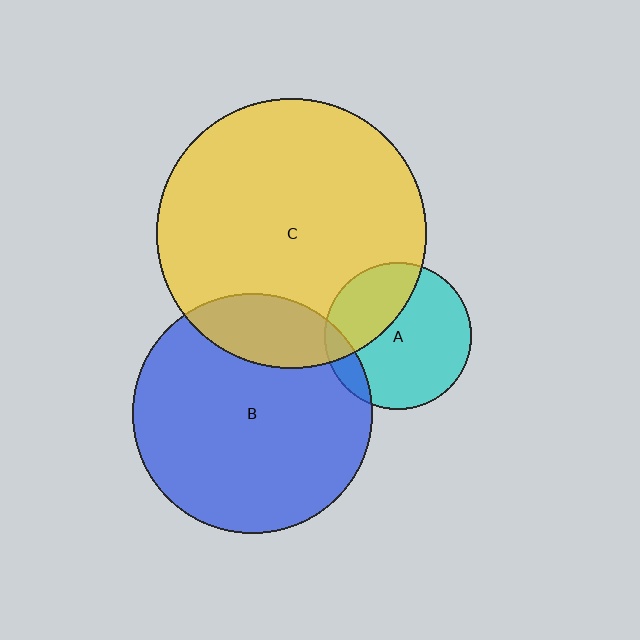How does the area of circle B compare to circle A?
Approximately 2.6 times.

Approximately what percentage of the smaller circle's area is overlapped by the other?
Approximately 35%.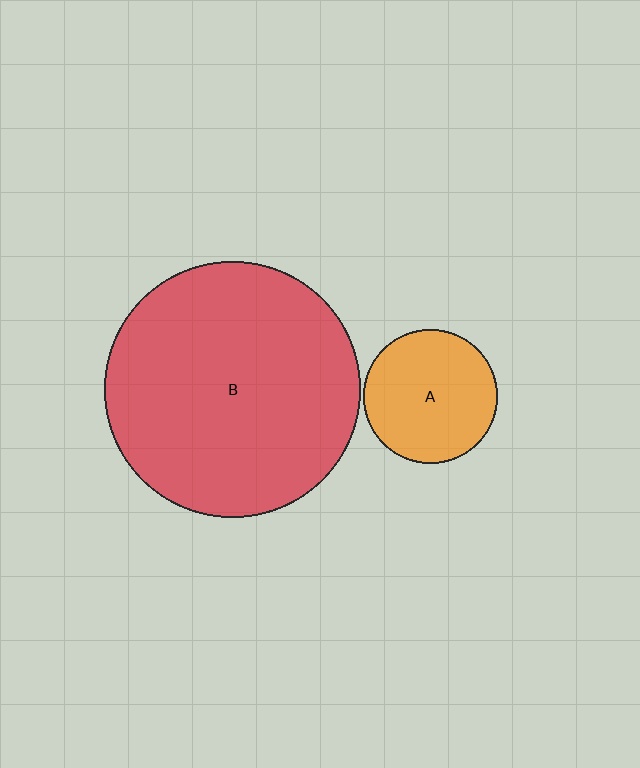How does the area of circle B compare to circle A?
Approximately 3.6 times.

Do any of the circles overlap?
No, none of the circles overlap.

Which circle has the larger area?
Circle B (red).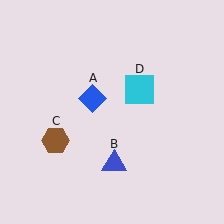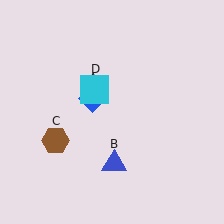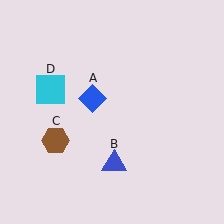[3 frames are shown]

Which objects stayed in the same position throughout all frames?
Blue diamond (object A) and blue triangle (object B) and brown hexagon (object C) remained stationary.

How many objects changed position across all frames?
1 object changed position: cyan square (object D).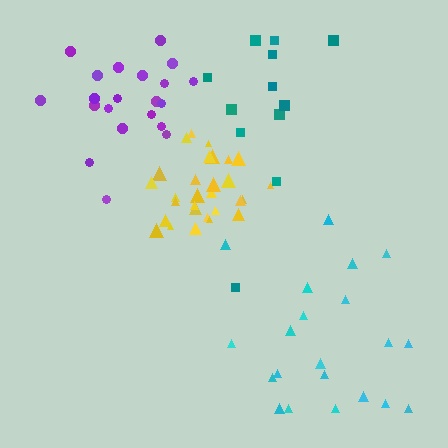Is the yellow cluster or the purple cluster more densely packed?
Yellow.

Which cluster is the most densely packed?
Yellow.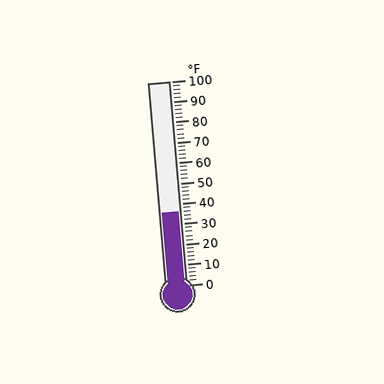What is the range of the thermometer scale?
The thermometer scale ranges from 0°F to 100°F.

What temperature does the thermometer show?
The thermometer shows approximately 36°F.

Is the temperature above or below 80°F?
The temperature is below 80°F.